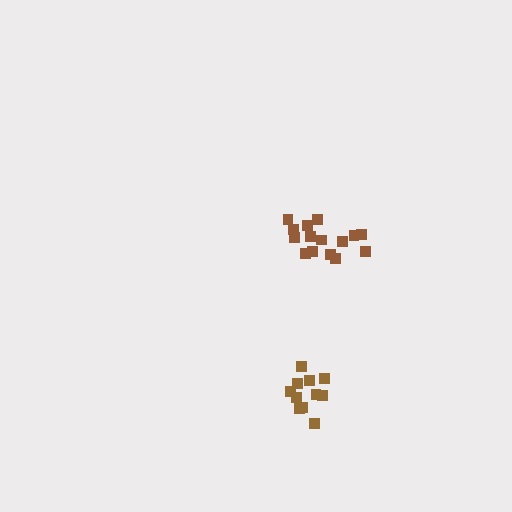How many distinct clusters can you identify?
There are 2 distinct clusters.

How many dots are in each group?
Group 1: 15 dots, Group 2: 11 dots (26 total).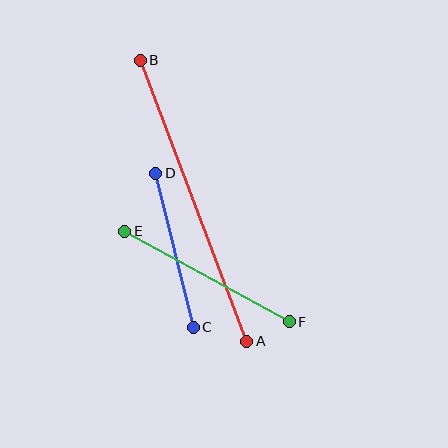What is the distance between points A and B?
The distance is approximately 301 pixels.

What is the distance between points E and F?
The distance is approximately 188 pixels.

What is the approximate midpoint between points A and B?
The midpoint is at approximately (193, 201) pixels.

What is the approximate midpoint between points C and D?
The midpoint is at approximately (174, 250) pixels.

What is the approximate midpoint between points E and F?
The midpoint is at approximately (207, 277) pixels.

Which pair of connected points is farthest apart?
Points A and B are farthest apart.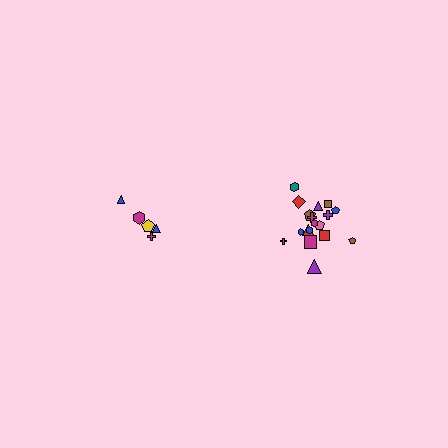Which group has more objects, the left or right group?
The right group.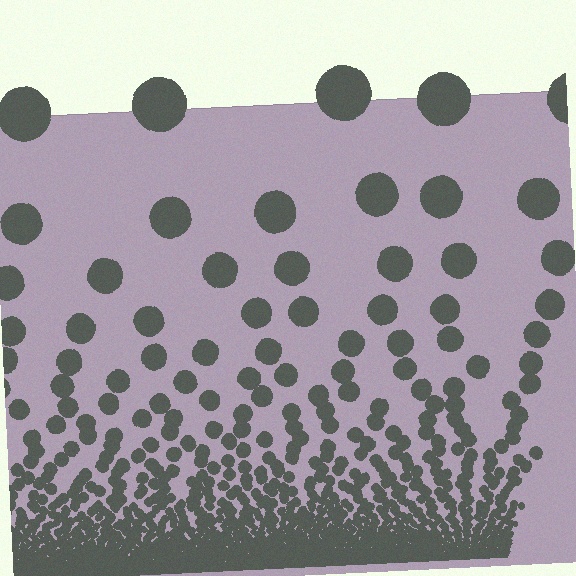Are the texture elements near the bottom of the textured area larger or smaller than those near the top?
Smaller. The gradient is inverted — elements near the bottom are smaller and denser.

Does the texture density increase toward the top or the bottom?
Density increases toward the bottom.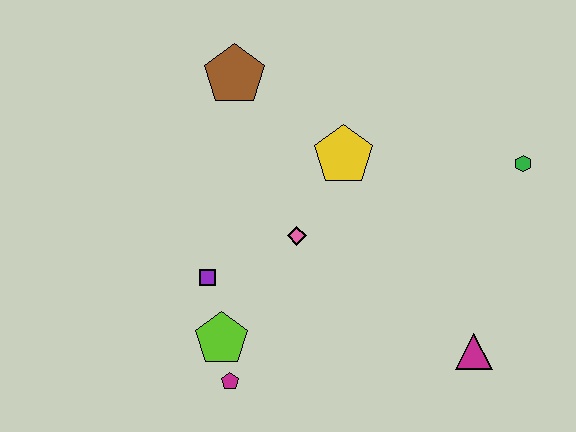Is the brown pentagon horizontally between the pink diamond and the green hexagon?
No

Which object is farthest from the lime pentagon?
The green hexagon is farthest from the lime pentagon.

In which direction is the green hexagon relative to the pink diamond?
The green hexagon is to the right of the pink diamond.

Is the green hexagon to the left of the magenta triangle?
No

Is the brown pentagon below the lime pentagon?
No